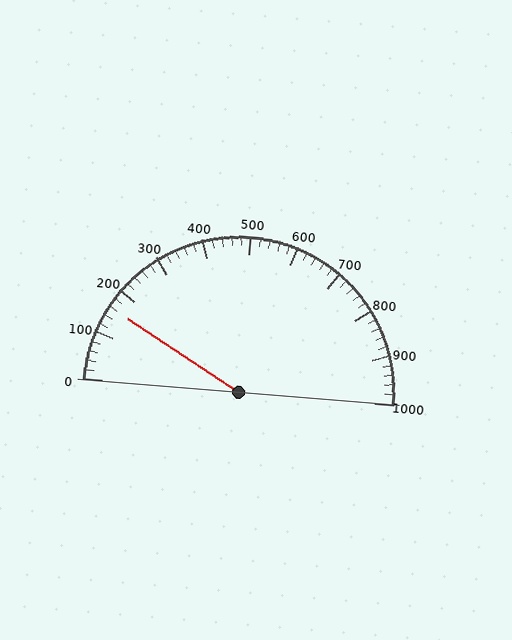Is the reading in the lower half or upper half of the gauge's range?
The reading is in the lower half of the range (0 to 1000).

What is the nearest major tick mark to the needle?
The nearest major tick mark is 200.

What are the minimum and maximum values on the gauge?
The gauge ranges from 0 to 1000.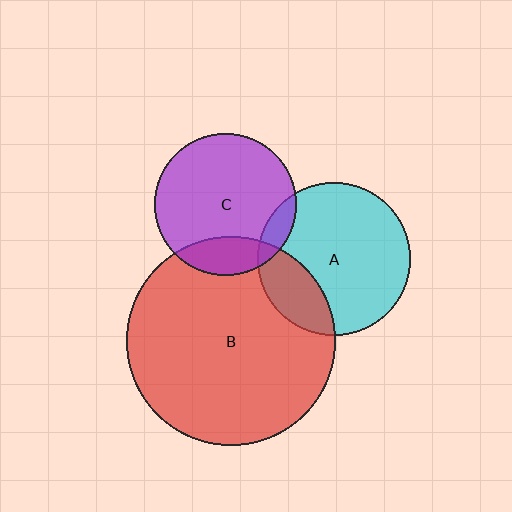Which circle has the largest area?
Circle B (red).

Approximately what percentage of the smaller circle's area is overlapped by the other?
Approximately 10%.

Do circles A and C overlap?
Yes.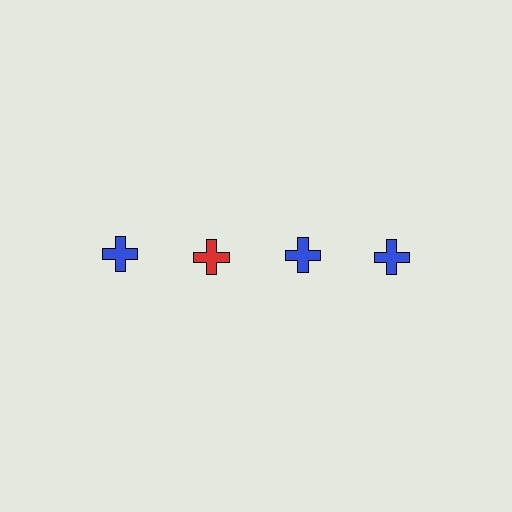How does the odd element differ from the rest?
It has a different color: red instead of blue.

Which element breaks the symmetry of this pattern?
The red cross in the top row, second from left column breaks the symmetry. All other shapes are blue crosses.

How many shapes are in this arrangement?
There are 4 shapes arranged in a grid pattern.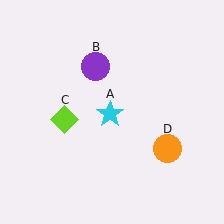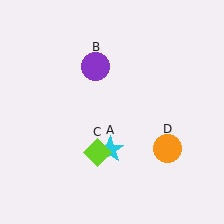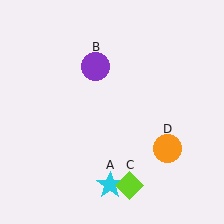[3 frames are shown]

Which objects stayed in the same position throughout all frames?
Purple circle (object B) and orange circle (object D) remained stationary.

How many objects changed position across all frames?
2 objects changed position: cyan star (object A), lime diamond (object C).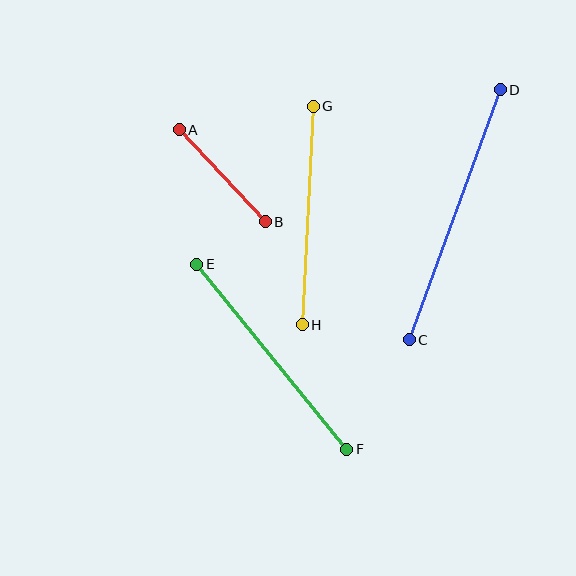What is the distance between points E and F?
The distance is approximately 238 pixels.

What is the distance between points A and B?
The distance is approximately 126 pixels.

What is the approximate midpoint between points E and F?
The midpoint is at approximately (272, 357) pixels.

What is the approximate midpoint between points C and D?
The midpoint is at approximately (455, 215) pixels.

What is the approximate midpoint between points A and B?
The midpoint is at approximately (222, 176) pixels.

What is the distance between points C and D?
The distance is approximately 266 pixels.